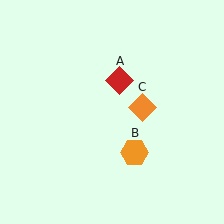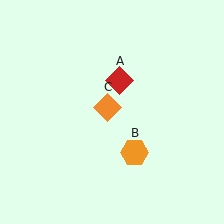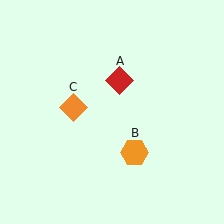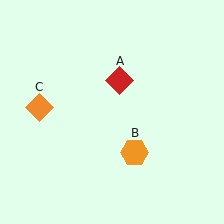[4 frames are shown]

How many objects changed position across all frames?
1 object changed position: orange diamond (object C).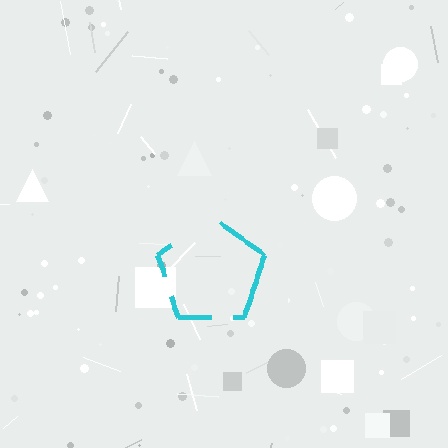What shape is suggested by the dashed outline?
The dashed outline suggests a pentagon.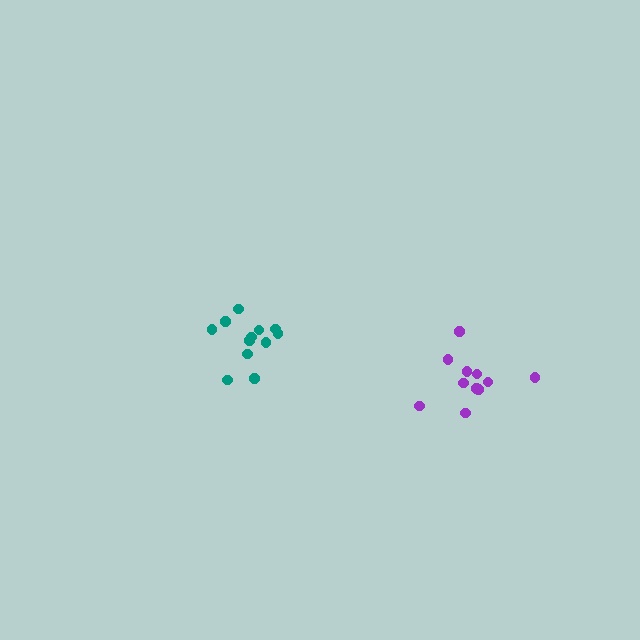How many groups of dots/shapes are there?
There are 2 groups.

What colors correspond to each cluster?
The clusters are colored: teal, purple.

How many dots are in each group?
Group 1: 12 dots, Group 2: 11 dots (23 total).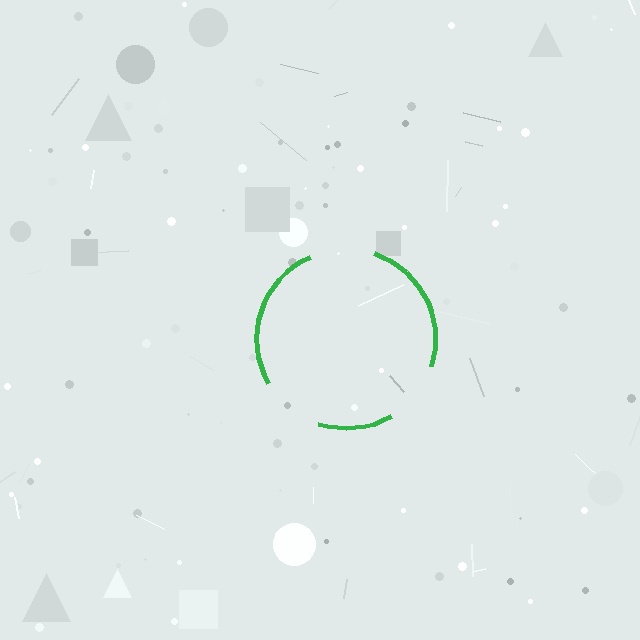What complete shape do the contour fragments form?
The contour fragments form a circle.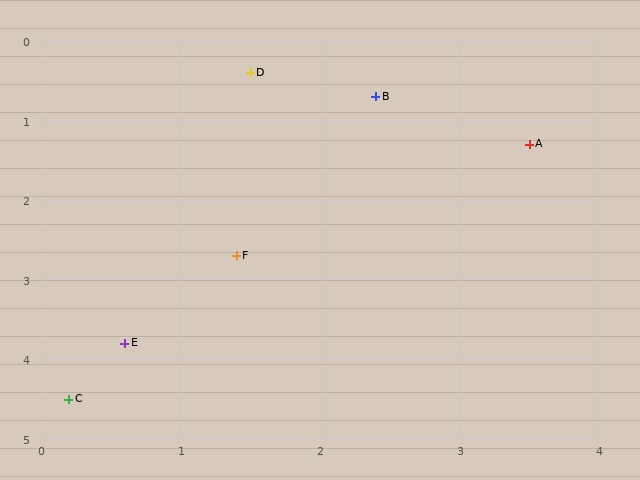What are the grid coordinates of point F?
Point F is at approximately (1.4, 2.7).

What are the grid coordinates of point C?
Point C is at approximately (0.2, 4.5).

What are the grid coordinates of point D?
Point D is at approximately (1.5, 0.4).